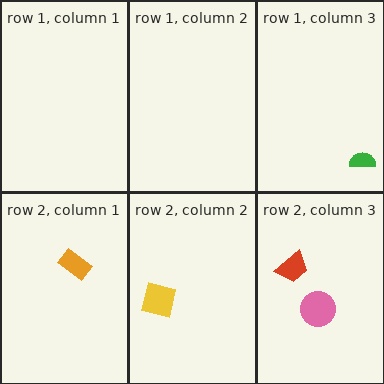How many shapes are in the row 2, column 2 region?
1.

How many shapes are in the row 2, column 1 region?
1.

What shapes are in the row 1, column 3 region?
The green semicircle.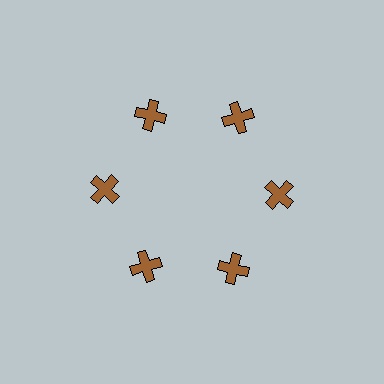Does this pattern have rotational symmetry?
Yes, this pattern has 6-fold rotational symmetry. It looks the same after rotating 60 degrees around the center.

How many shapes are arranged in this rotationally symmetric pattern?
There are 6 shapes, arranged in 6 groups of 1.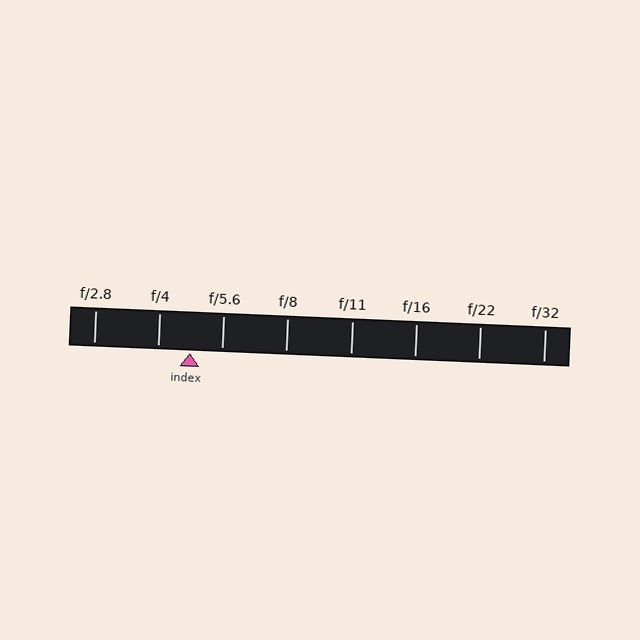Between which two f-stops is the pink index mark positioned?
The index mark is between f/4 and f/5.6.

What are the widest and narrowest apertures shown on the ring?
The widest aperture shown is f/2.8 and the narrowest is f/32.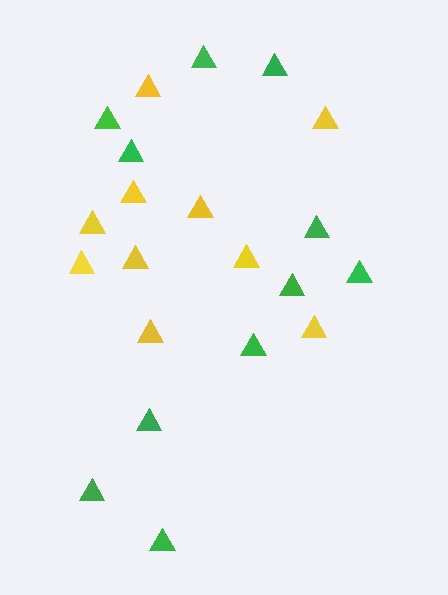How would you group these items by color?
There are 2 groups: one group of yellow triangles (10) and one group of green triangles (11).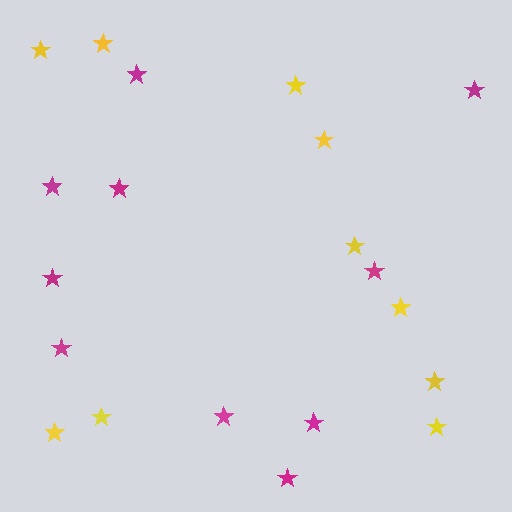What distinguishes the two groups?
There are 2 groups: one group of magenta stars (10) and one group of yellow stars (10).